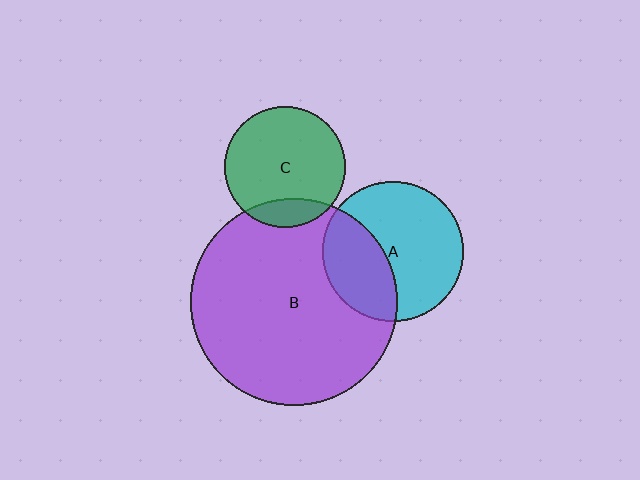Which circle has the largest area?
Circle B (purple).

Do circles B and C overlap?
Yes.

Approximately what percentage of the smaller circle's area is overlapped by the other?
Approximately 15%.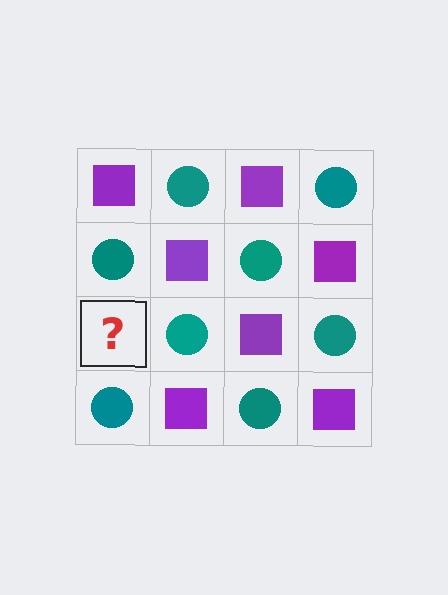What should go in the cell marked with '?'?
The missing cell should contain a purple square.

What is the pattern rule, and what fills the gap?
The rule is that it alternates purple square and teal circle in a checkerboard pattern. The gap should be filled with a purple square.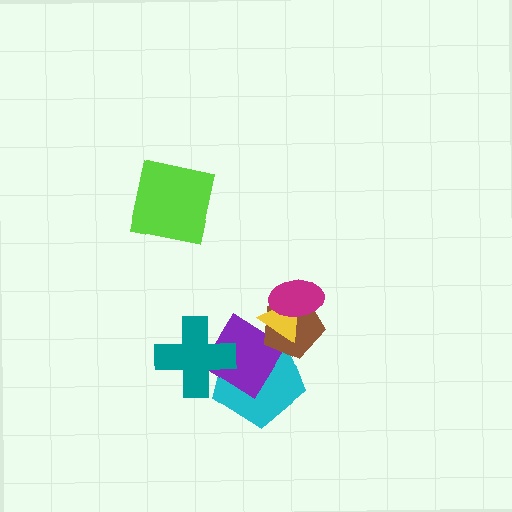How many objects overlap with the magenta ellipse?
2 objects overlap with the magenta ellipse.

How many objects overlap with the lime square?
0 objects overlap with the lime square.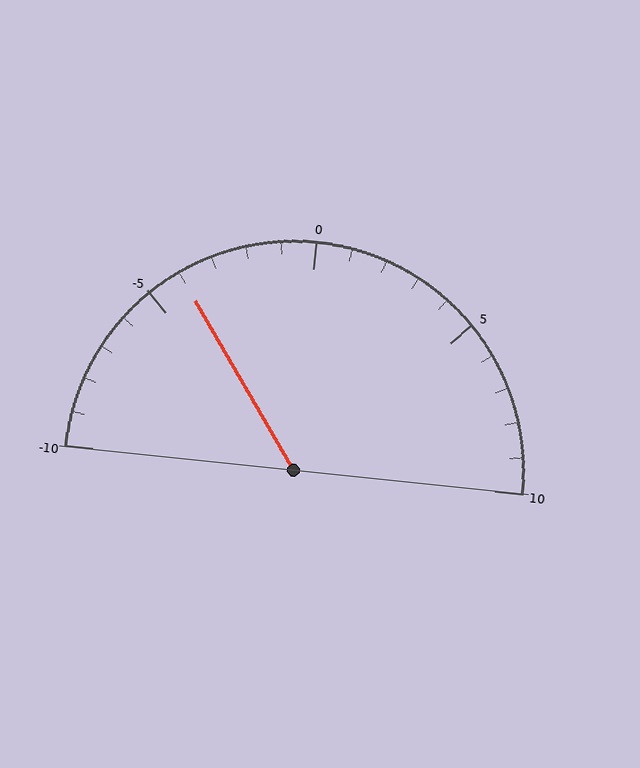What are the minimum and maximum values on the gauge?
The gauge ranges from -10 to 10.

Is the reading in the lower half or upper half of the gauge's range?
The reading is in the lower half of the range (-10 to 10).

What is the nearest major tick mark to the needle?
The nearest major tick mark is -5.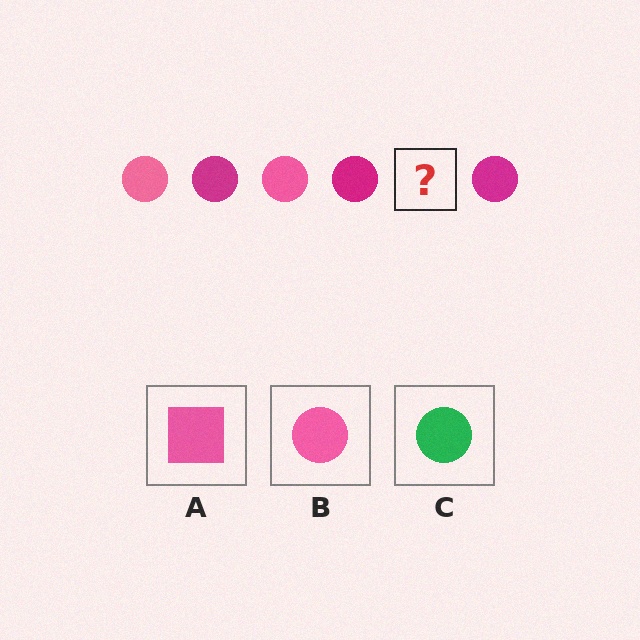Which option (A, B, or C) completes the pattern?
B.